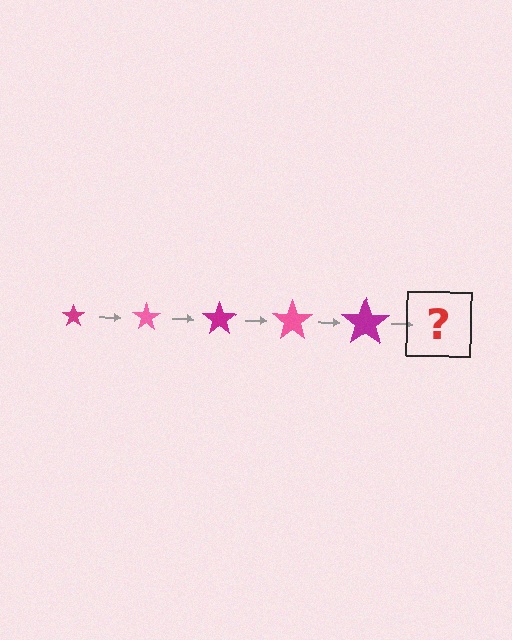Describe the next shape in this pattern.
It should be a pink star, larger than the previous one.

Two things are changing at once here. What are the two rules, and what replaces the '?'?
The two rules are that the star grows larger each step and the color cycles through magenta and pink. The '?' should be a pink star, larger than the previous one.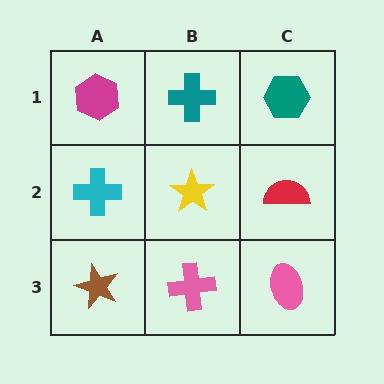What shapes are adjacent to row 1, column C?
A red semicircle (row 2, column C), a teal cross (row 1, column B).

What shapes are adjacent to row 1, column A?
A cyan cross (row 2, column A), a teal cross (row 1, column B).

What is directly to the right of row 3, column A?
A pink cross.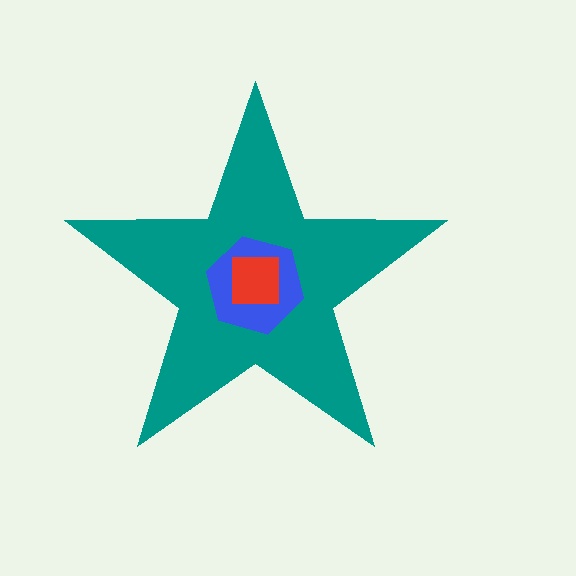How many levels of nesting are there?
3.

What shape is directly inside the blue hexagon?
The red square.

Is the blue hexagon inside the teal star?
Yes.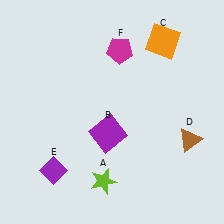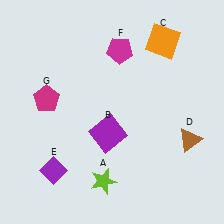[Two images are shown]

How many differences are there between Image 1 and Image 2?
There is 1 difference between the two images.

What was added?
A magenta pentagon (G) was added in Image 2.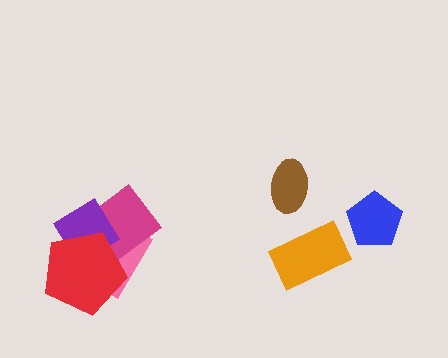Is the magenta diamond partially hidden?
Yes, it is partially covered by another shape.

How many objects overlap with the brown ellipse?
0 objects overlap with the brown ellipse.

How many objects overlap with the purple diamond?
3 objects overlap with the purple diamond.